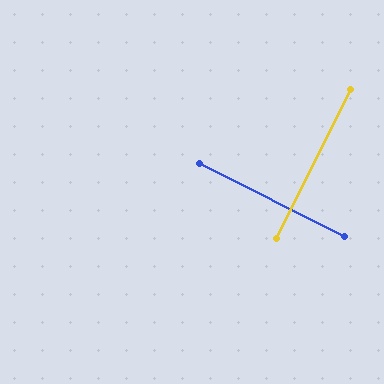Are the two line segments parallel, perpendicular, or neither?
Perpendicular — they meet at approximately 90°.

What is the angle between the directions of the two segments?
Approximately 90 degrees.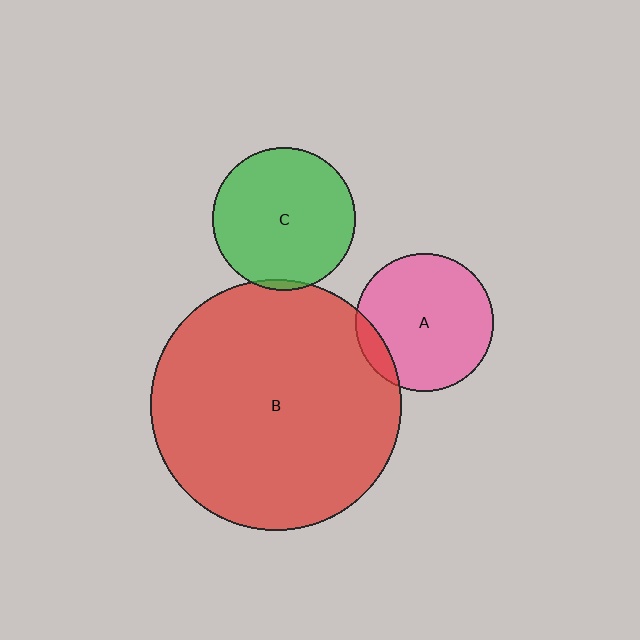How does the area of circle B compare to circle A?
Approximately 3.3 times.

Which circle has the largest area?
Circle B (red).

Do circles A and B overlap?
Yes.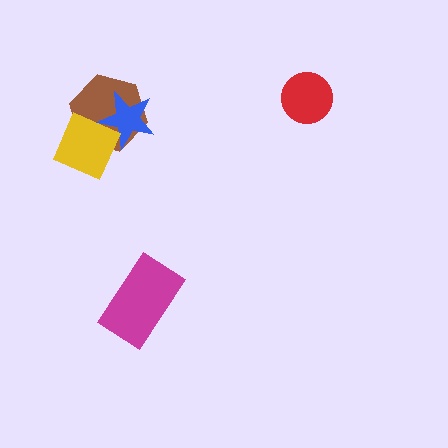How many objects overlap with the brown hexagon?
2 objects overlap with the brown hexagon.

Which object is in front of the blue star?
The yellow diamond is in front of the blue star.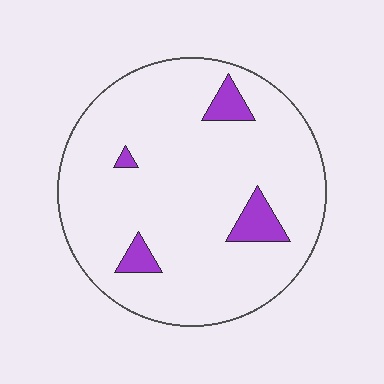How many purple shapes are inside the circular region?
4.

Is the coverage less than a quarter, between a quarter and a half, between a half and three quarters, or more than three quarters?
Less than a quarter.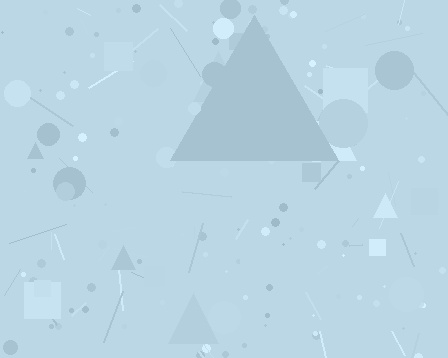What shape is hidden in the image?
A triangle is hidden in the image.